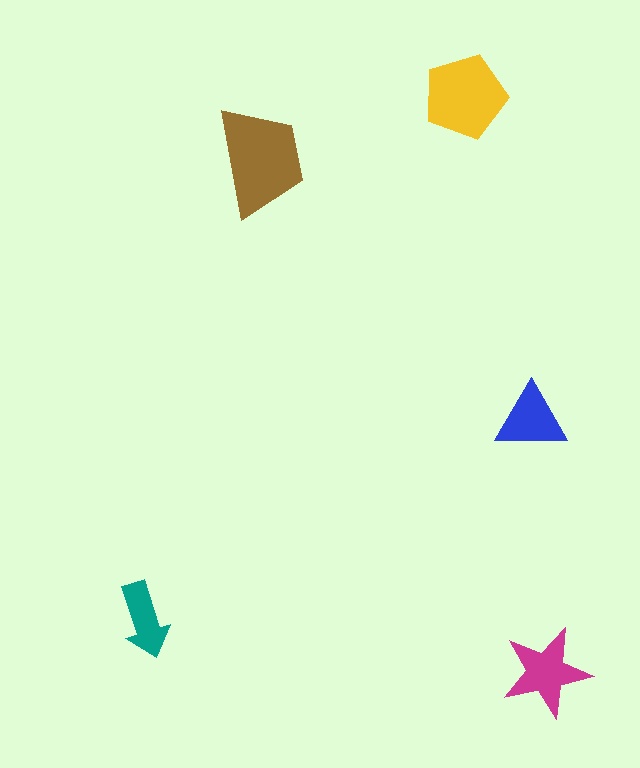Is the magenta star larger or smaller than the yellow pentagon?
Smaller.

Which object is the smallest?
The teal arrow.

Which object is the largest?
The brown trapezoid.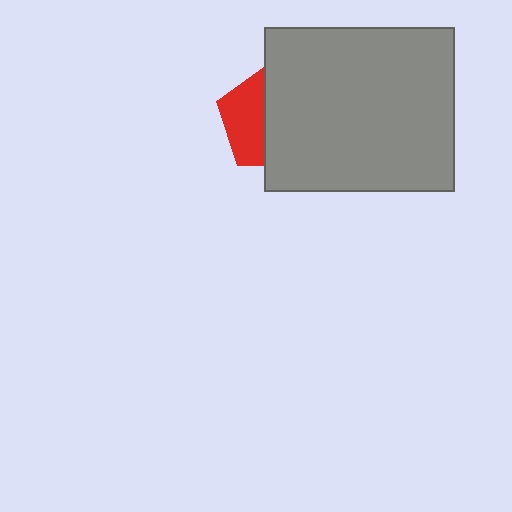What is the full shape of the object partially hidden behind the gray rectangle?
The partially hidden object is a red pentagon.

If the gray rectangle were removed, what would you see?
You would see the complete red pentagon.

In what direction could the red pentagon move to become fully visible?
The red pentagon could move left. That would shift it out from behind the gray rectangle entirely.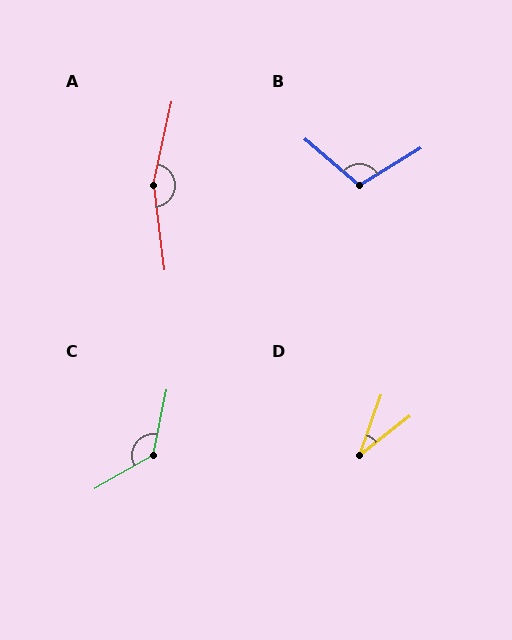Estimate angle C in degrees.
Approximately 132 degrees.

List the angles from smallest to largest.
D (32°), B (108°), C (132°), A (160°).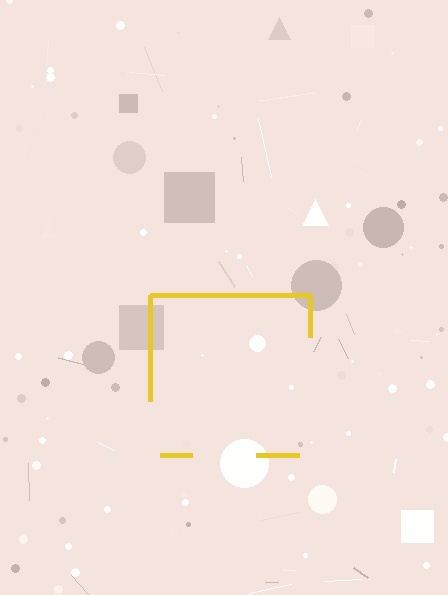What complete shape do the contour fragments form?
The contour fragments form a square.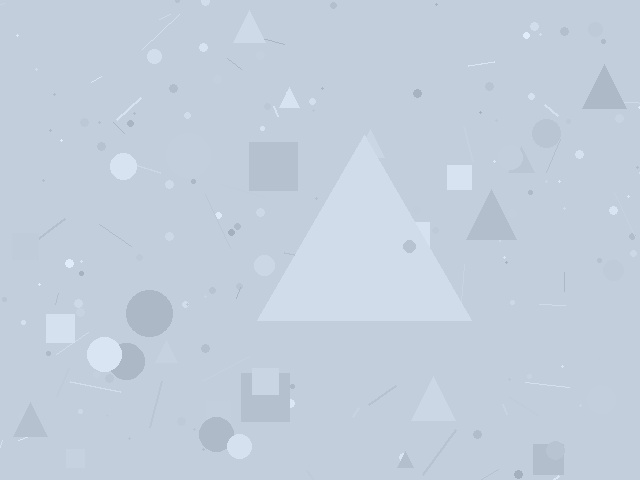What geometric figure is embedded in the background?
A triangle is embedded in the background.